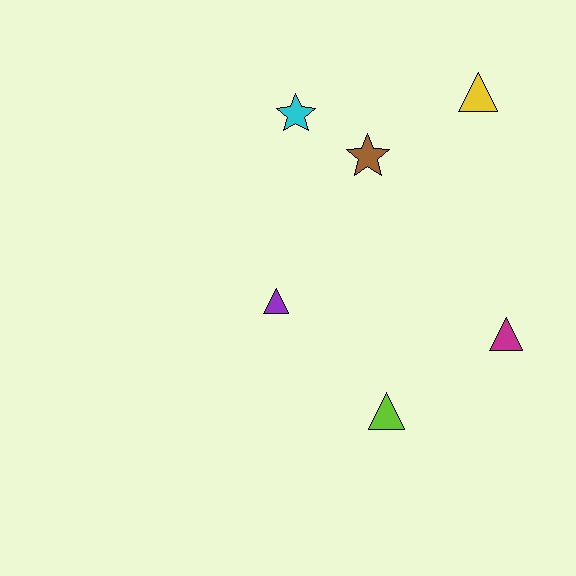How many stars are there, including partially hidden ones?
There are 2 stars.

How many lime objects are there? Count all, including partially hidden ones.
There is 1 lime object.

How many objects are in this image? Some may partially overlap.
There are 6 objects.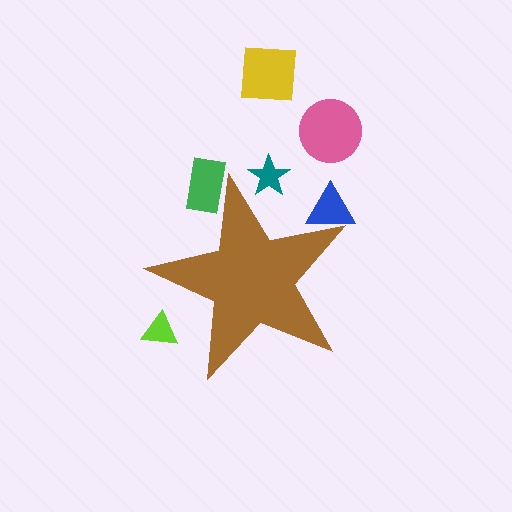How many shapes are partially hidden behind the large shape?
4 shapes are partially hidden.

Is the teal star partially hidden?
Yes, the teal star is partially hidden behind the brown star.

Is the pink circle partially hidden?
No, the pink circle is fully visible.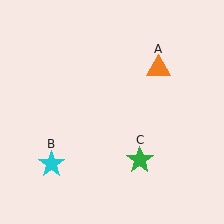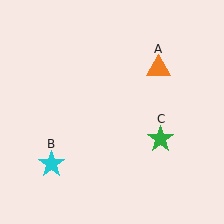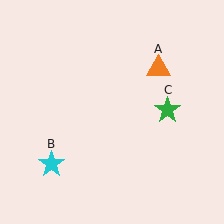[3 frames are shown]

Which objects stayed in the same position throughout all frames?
Orange triangle (object A) and cyan star (object B) remained stationary.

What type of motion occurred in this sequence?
The green star (object C) rotated counterclockwise around the center of the scene.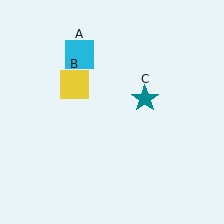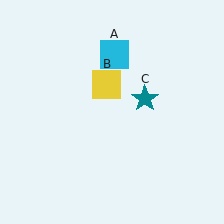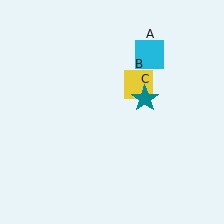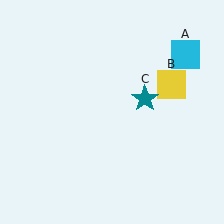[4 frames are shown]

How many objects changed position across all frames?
2 objects changed position: cyan square (object A), yellow square (object B).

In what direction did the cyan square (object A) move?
The cyan square (object A) moved right.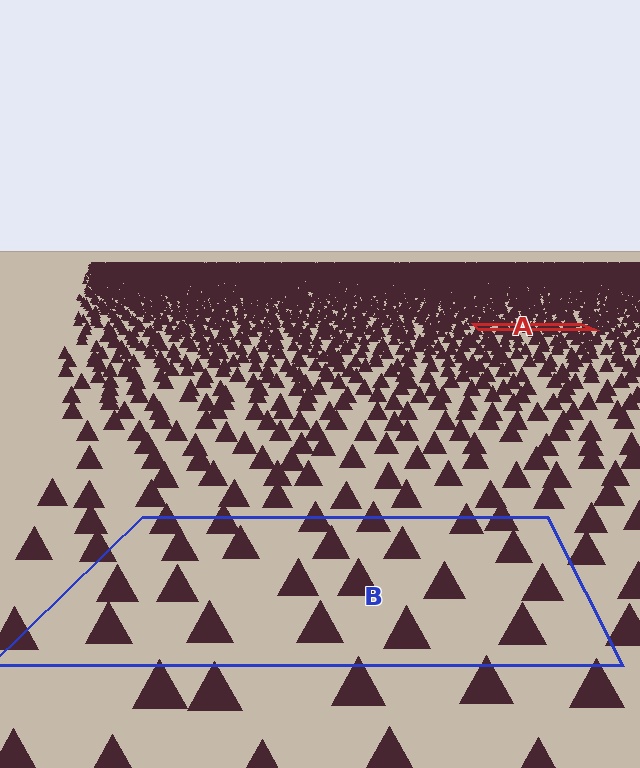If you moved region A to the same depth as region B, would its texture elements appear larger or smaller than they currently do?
They would appear larger. At a closer depth, the same texture elements are projected at a bigger on-screen size.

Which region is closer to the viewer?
Region B is closer. The texture elements there are larger and more spread out.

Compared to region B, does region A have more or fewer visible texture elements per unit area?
Region A has more texture elements per unit area — they are packed more densely because it is farther away.